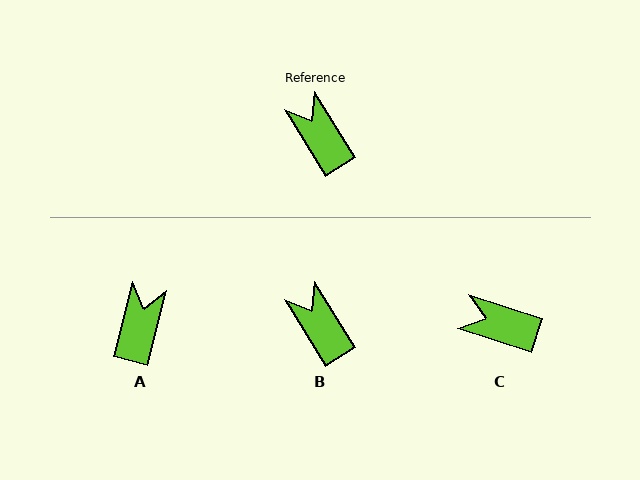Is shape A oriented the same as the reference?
No, it is off by about 47 degrees.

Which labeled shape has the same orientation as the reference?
B.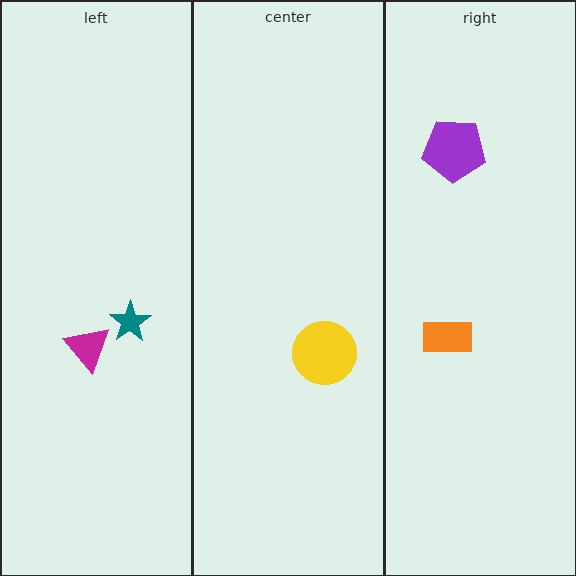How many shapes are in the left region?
2.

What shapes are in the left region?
The teal star, the magenta triangle.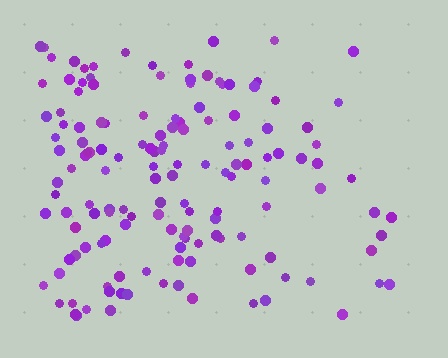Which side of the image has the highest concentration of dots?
The left.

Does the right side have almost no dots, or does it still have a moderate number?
Still a moderate number, just noticeably fewer than the left.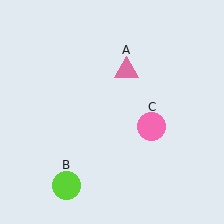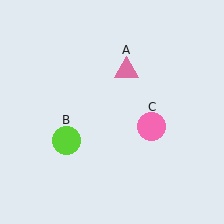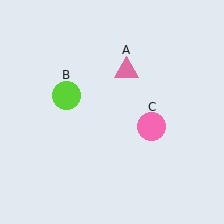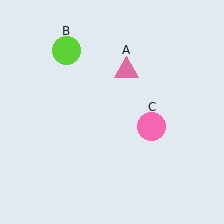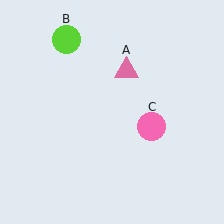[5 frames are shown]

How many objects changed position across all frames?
1 object changed position: lime circle (object B).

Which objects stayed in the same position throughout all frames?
Pink triangle (object A) and pink circle (object C) remained stationary.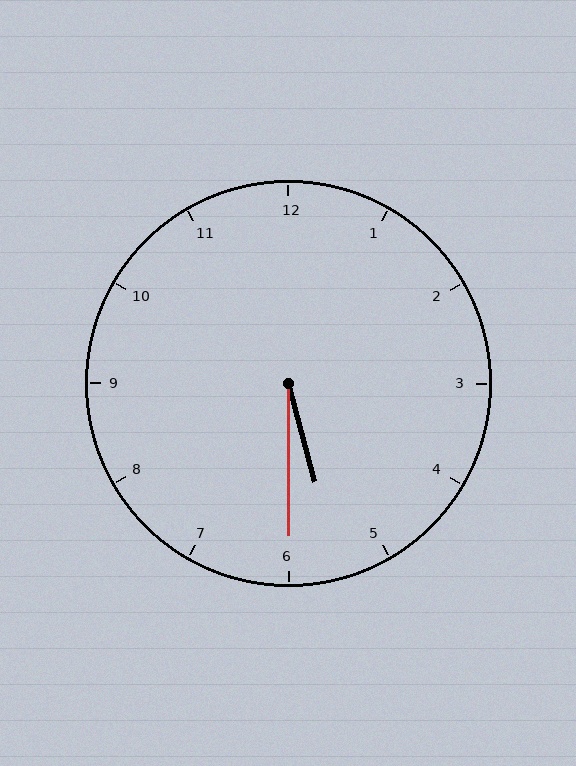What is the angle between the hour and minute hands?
Approximately 15 degrees.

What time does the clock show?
5:30.